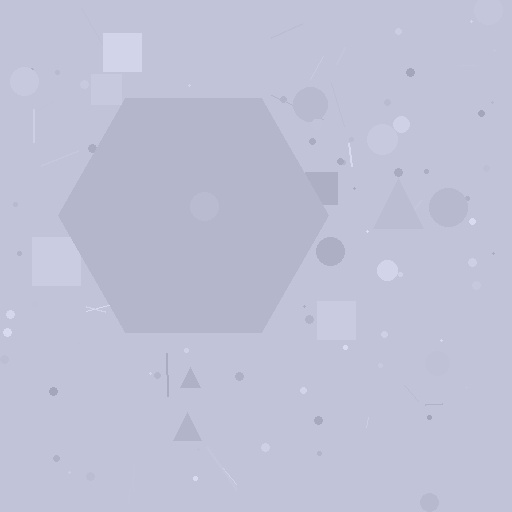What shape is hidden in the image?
A hexagon is hidden in the image.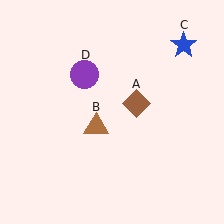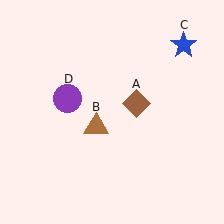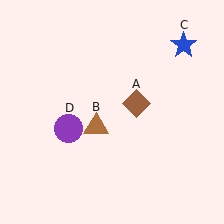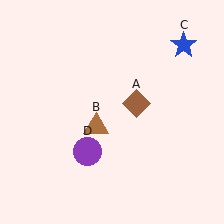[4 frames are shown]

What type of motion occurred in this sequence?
The purple circle (object D) rotated counterclockwise around the center of the scene.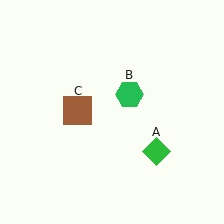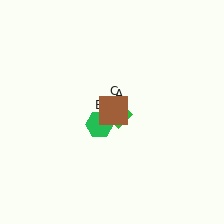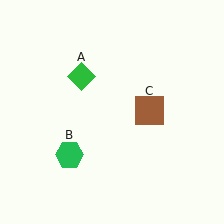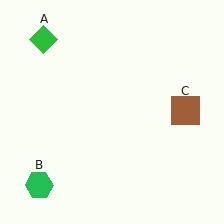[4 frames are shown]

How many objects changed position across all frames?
3 objects changed position: green diamond (object A), green hexagon (object B), brown square (object C).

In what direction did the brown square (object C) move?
The brown square (object C) moved right.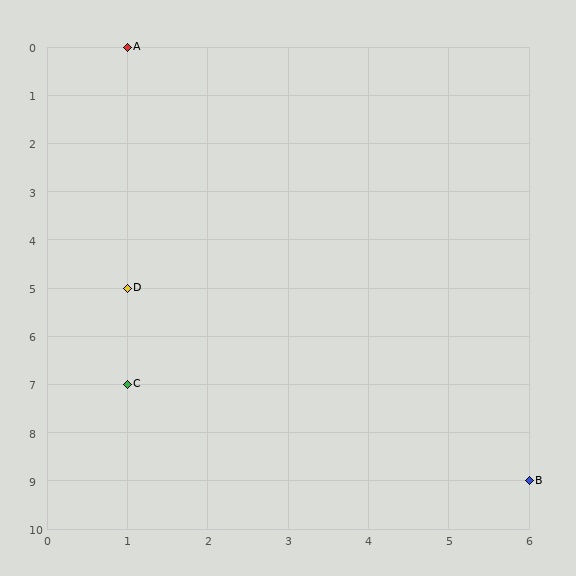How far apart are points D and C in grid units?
Points D and C are 2 rows apart.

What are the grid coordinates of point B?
Point B is at grid coordinates (6, 9).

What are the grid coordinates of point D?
Point D is at grid coordinates (1, 5).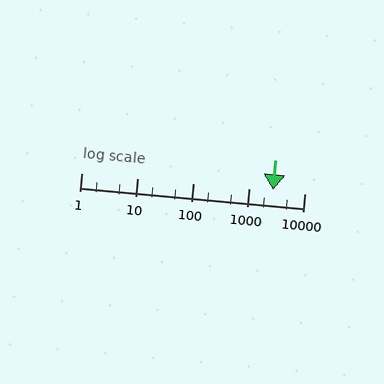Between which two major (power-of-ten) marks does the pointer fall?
The pointer is between 1000 and 10000.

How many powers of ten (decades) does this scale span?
The scale spans 4 decades, from 1 to 10000.